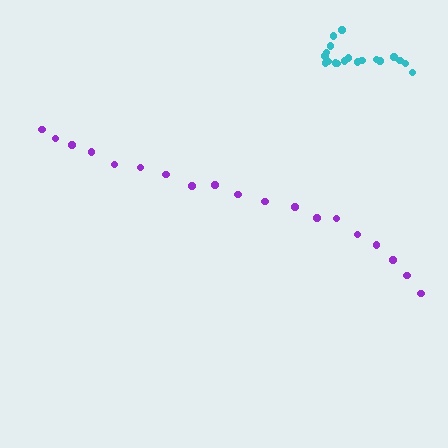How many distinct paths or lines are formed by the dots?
There are 2 distinct paths.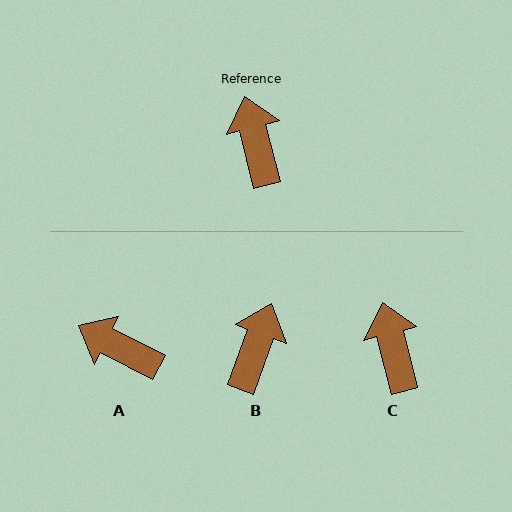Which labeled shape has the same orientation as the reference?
C.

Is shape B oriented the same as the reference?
No, it is off by about 34 degrees.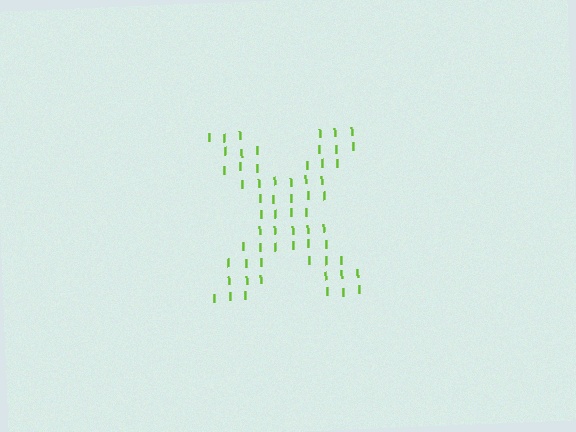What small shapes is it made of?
It is made of small letter I's.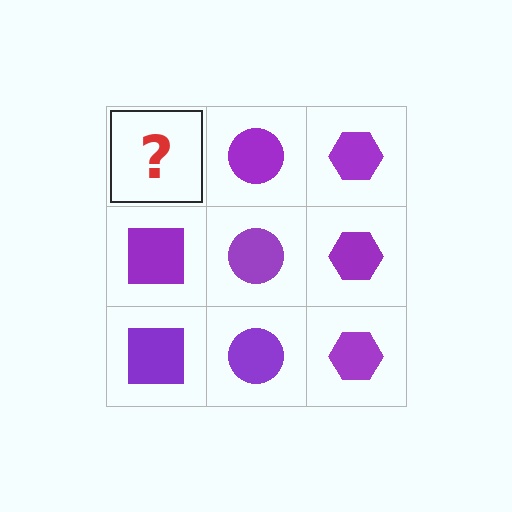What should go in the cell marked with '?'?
The missing cell should contain a purple square.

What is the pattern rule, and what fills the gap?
The rule is that each column has a consistent shape. The gap should be filled with a purple square.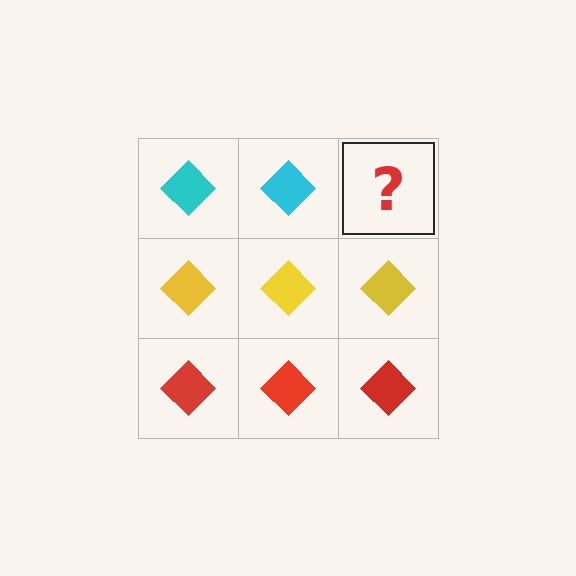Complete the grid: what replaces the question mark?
The question mark should be replaced with a cyan diamond.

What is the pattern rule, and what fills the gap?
The rule is that each row has a consistent color. The gap should be filled with a cyan diamond.